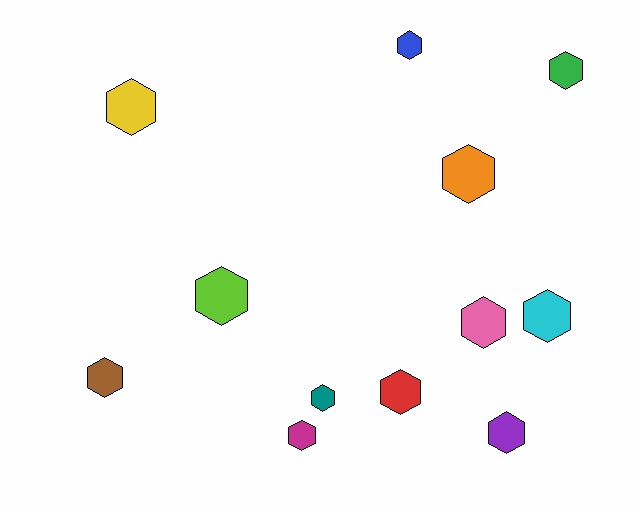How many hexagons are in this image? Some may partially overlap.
There are 12 hexagons.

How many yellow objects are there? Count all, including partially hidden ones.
There is 1 yellow object.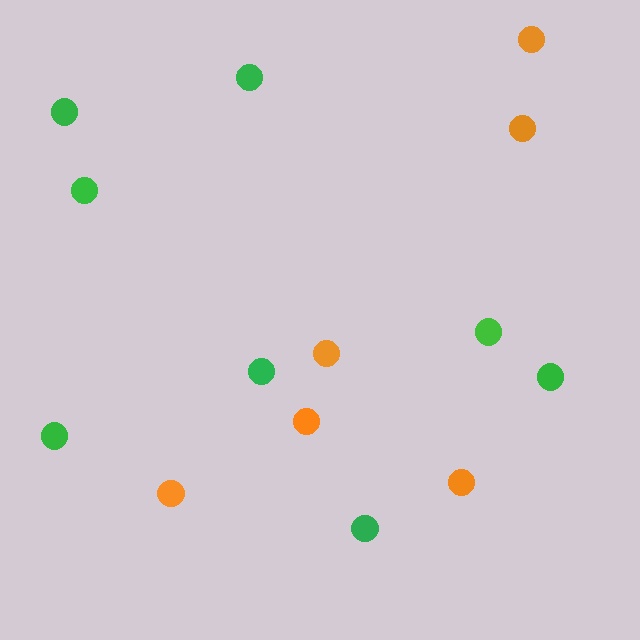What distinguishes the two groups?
There are 2 groups: one group of green circles (8) and one group of orange circles (6).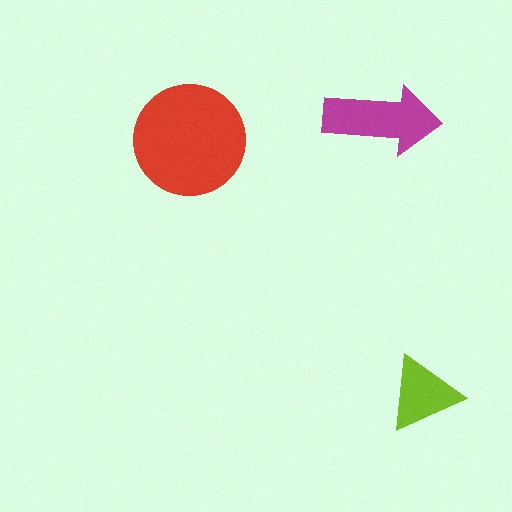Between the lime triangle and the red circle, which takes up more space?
The red circle.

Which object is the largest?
The red circle.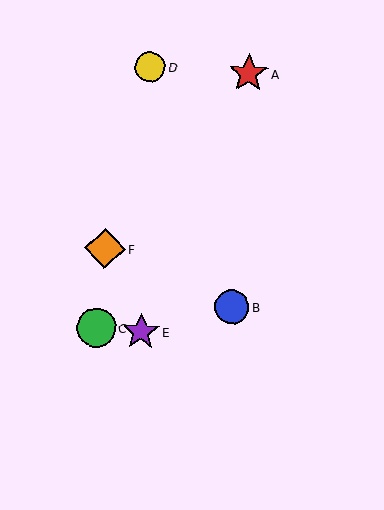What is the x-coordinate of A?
Object A is at x≈248.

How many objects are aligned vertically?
2 objects (D, E) are aligned vertically.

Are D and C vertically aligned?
No, D is at x≈150 and C is at x≈96.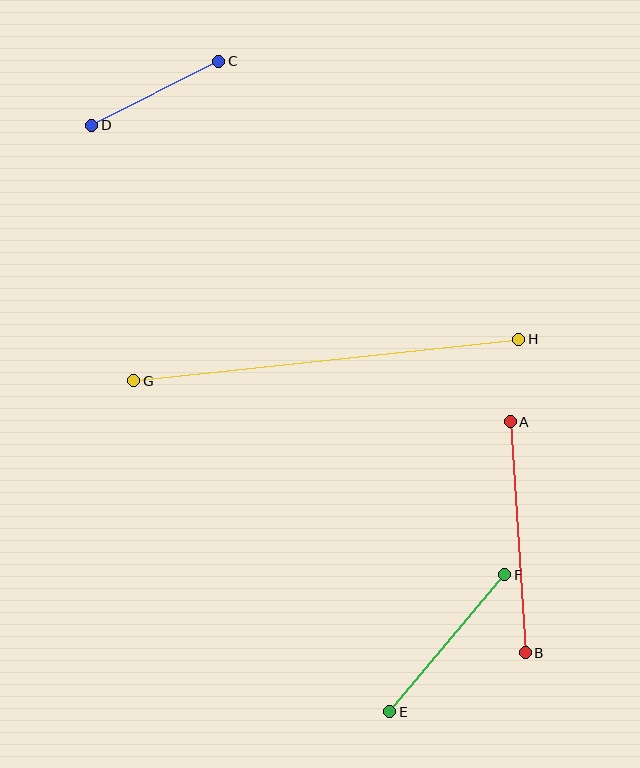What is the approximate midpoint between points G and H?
The midpoint is at approximately (326, 360) pixels.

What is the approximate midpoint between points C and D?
The midpoint is at approximately (155, 93) pixels.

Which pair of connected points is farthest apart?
Points G and H are farthest apart.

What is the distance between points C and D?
The distance is approximately 142 pixels.